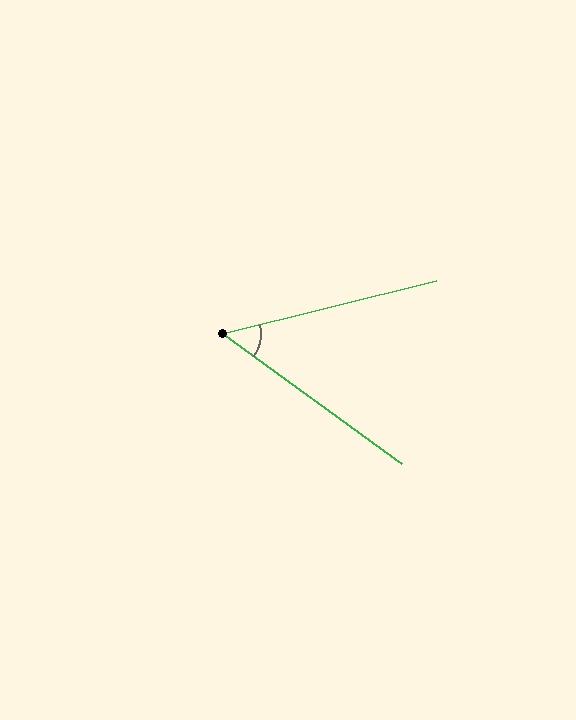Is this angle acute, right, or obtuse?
It is acute.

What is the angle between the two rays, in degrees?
Approximately 50 degrees.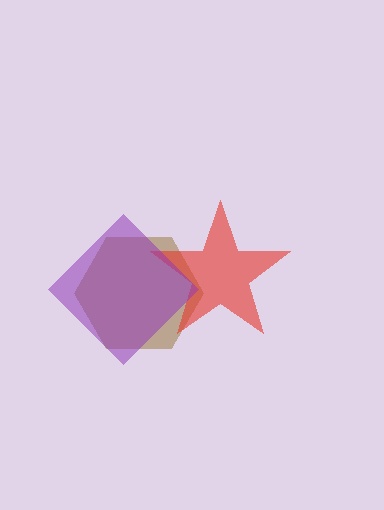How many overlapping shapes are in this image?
There are 3 overlapping shapes in the image.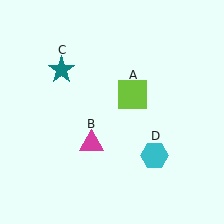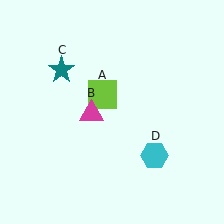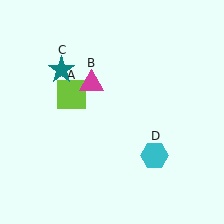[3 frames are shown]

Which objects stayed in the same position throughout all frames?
Teal star (object C) and cyan hexagon (object D) remained stationary.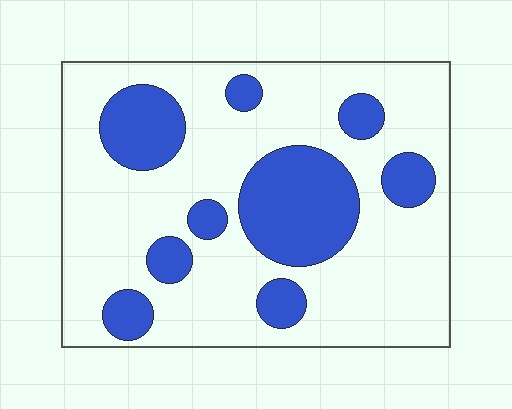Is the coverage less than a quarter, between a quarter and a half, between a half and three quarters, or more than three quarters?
Between a quarter and a half.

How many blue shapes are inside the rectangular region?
9.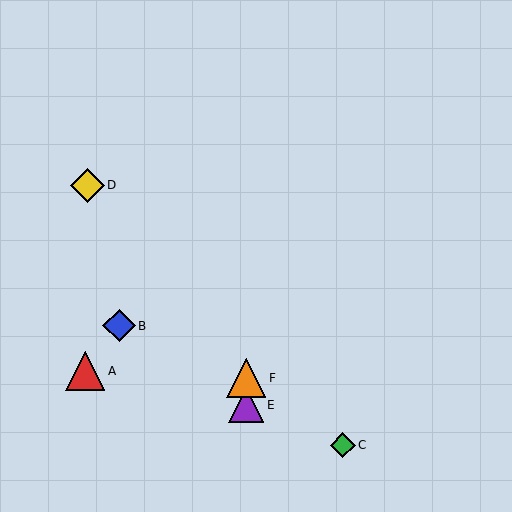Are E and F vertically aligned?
Yes, both are at x≈246.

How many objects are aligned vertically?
2 objects (E, F) are aligned vertically.